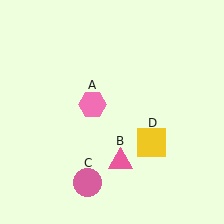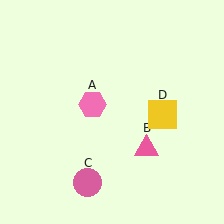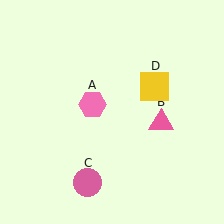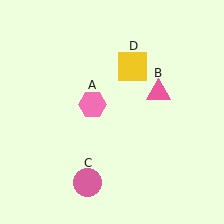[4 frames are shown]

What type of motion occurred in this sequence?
The pink triangle (object B), yellow square (object D) rotated counterclockwise around the center of the scene.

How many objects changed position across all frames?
2 objects changed position: pink triangle (object B), yellow square (object D).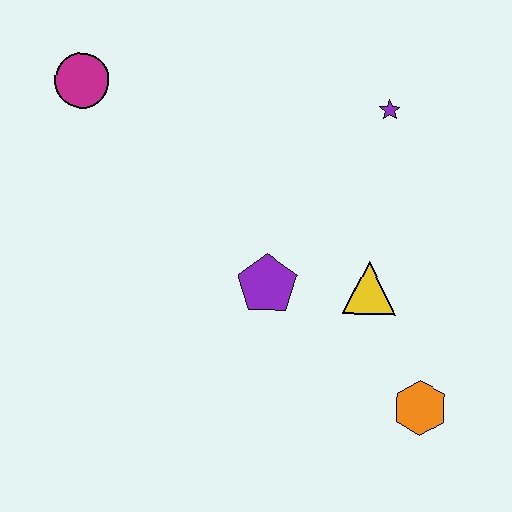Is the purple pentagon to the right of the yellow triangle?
No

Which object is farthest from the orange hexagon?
The magenta circle is farthest from the orange hexagon.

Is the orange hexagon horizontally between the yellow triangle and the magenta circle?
No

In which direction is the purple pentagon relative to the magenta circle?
The purple pentagon is below the magenta circle.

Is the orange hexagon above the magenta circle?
No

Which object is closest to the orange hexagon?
The yellow triangle is closest to the orange hexagon.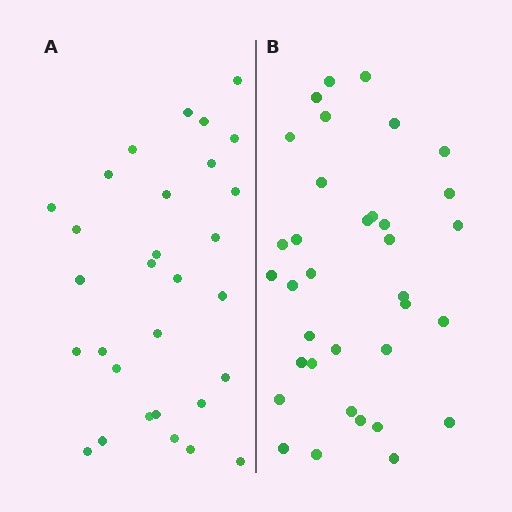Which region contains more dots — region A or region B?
Region B (the right region) has more dots.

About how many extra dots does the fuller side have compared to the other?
Region B has about 5 more dots than region A.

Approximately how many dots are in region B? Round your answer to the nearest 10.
About 40 dots. (The exact count is 35, which rounds to 40.)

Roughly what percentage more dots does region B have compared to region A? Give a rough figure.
About 15% more.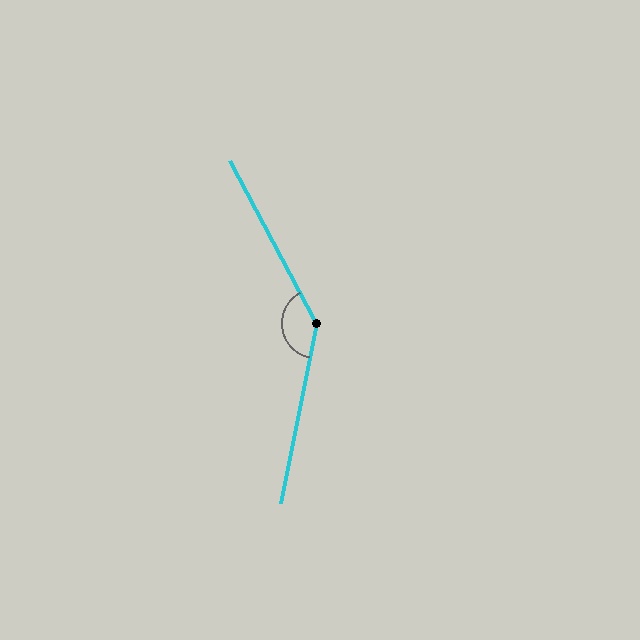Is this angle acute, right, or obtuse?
It is obtuse.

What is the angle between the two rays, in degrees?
Approximately 141 degrees.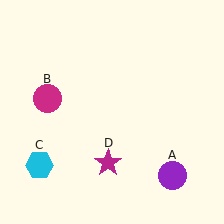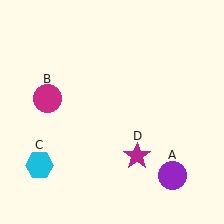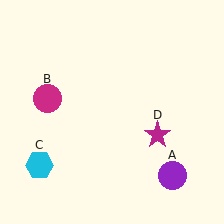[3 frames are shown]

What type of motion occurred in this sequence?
The magenta star (object D) rotated counterclockwise around the center of the scene.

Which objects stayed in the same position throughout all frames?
Purple circle (object A) and magenta circle (object B) and cyan hexagon (object C) remained stationary.